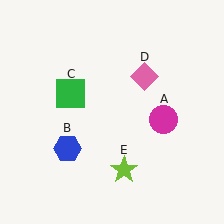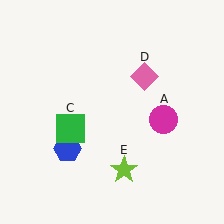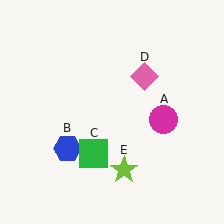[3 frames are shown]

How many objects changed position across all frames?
1 object changed position: green square (object C).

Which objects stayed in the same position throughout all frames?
Magenta circle (object A) and blue hexagon (object B) and pink diamond (object D) and lime star (object E) remained stationary.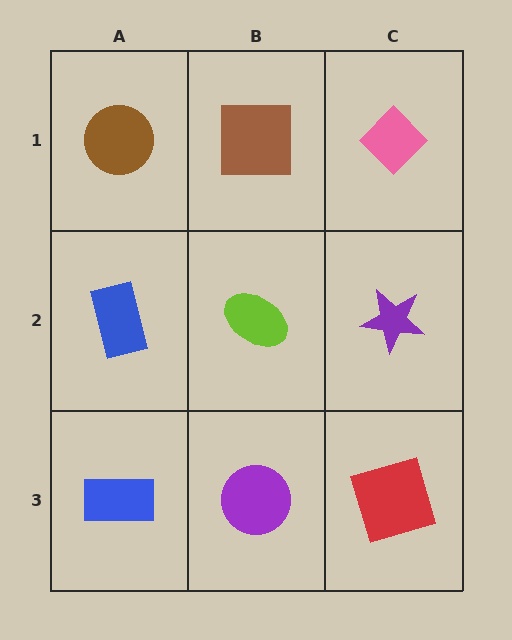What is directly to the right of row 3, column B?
A red square.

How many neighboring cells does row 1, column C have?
2.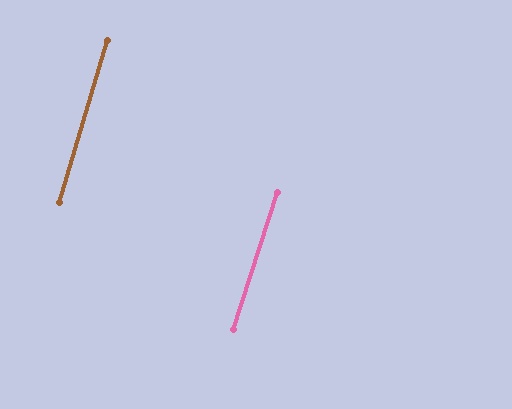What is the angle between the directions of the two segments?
Approximately 1 degree.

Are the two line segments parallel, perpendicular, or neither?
Parallel — their directions differ by only 1.1°.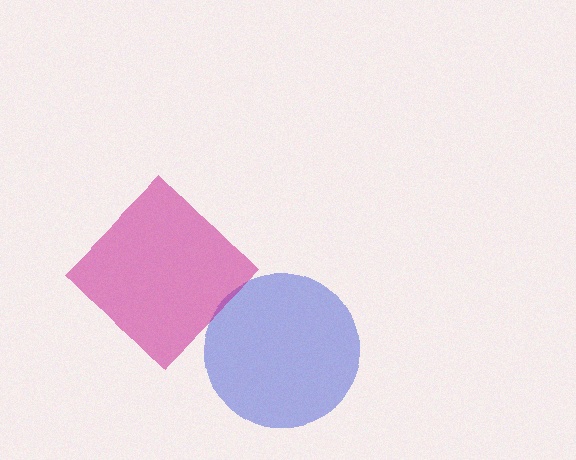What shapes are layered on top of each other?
The layered shapes are: a blue circle, a magenta diamond.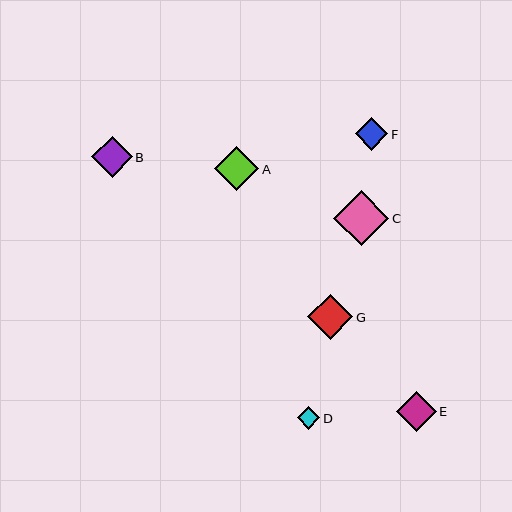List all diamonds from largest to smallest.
From largest to smallest: C, G, A, B, E, F, D.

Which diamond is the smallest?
Diamond D is the smallest with a size of approximately 23 pixels.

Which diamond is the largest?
Diamond C is the largest with a size of approximately 55 pixels.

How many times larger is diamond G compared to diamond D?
Diamond G is approximately 2.0 times the size of diamond D.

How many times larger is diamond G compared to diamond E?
Diamond G is approximately 1.1 times the size of diamond E.